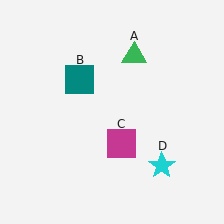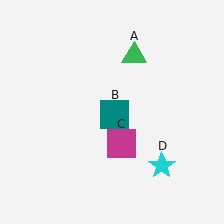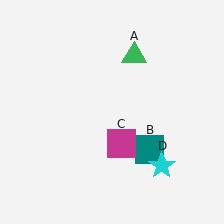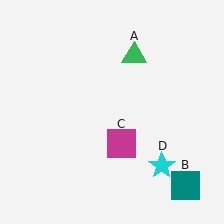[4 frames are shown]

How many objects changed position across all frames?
1 object changed position: teal square (object B).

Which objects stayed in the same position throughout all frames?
Green triangle (object A) and magenta square (object C) and cyan star (object D) remained stationary.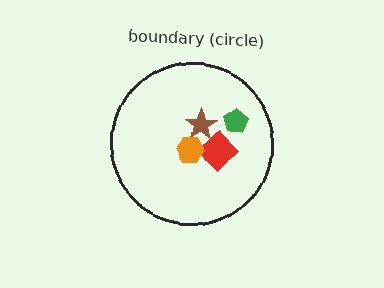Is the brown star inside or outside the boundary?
Inside.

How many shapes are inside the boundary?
4 inside, 0 outside.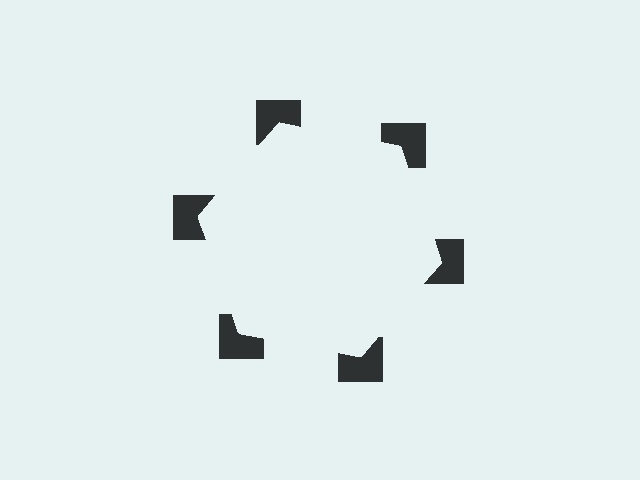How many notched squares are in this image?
There are 6 — one at each vertex of the illusory hexagon.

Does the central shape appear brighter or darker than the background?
It typically appears slightly brighter than the background, even though no actual brightness change is drawn.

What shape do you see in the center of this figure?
An illusory hexagon — its edges are inferred from the aligned wedge cuts in the notched squares, not physically drawn.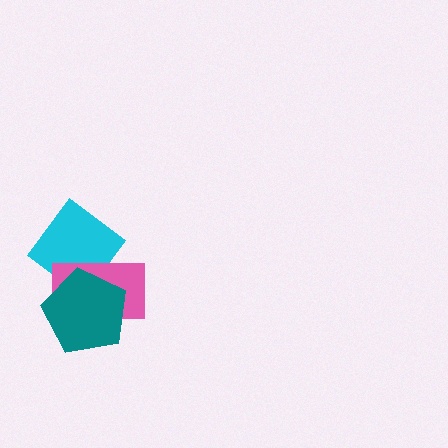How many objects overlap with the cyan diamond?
2 objects overlap with the cyan diamond.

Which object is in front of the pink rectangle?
The teal pentagon is in front of the pink rectangle.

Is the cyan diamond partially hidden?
Yes, it is partially covered by another shape.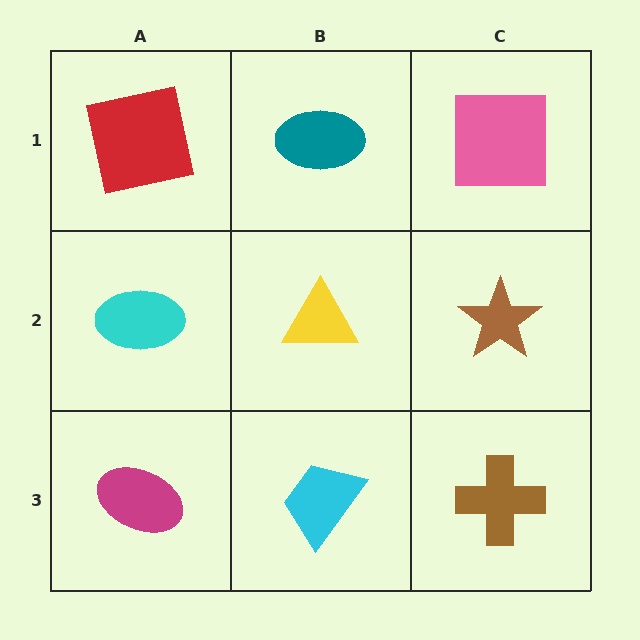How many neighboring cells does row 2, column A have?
3.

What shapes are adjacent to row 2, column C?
A pink square (row 1, column C), a brown cross (row 3, column C), a yellow triangle (row 2, column B).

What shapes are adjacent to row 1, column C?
A brown star (row 2, column C), a teal ellipse (row 1, column B).